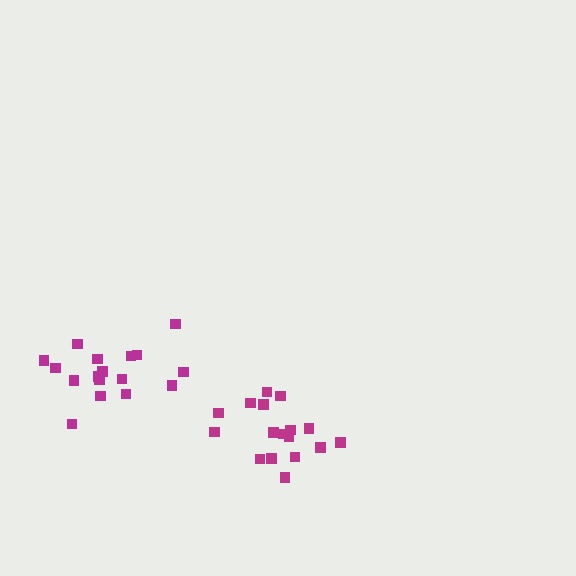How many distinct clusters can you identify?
There are 2 distinct clusters.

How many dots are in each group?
Group 1: 17 dots, Group 2: 17 dots (34 total).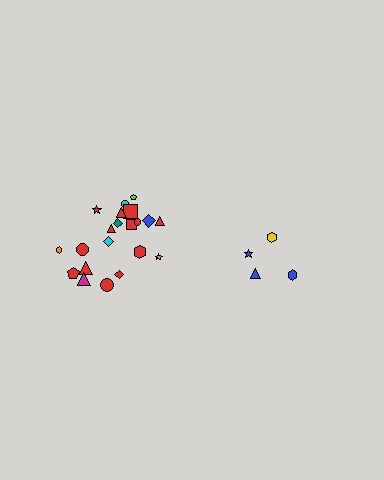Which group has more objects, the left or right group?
The left group.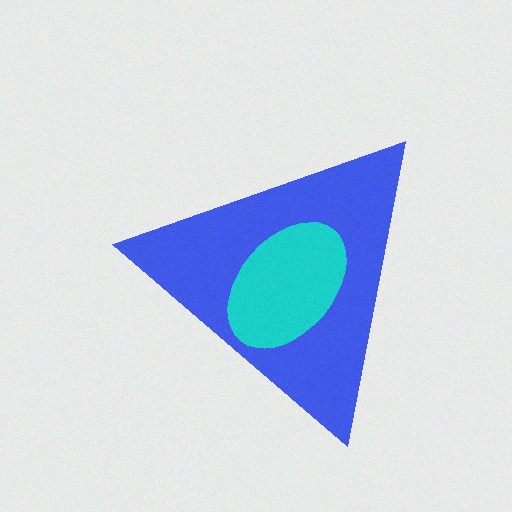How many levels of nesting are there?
2.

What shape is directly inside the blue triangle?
The cyan ellipse.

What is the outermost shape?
The blue triangle.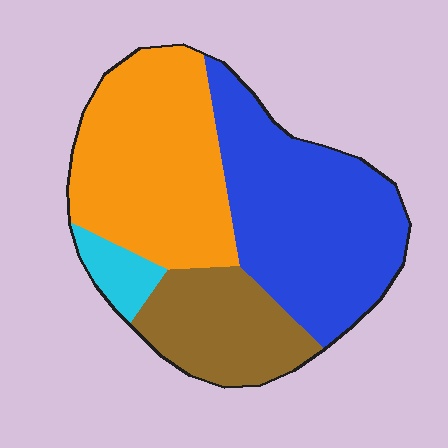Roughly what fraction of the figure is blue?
Blue takes up between a third and a half of the figure.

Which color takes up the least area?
Cyan, at roughly 5%.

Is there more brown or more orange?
Orange.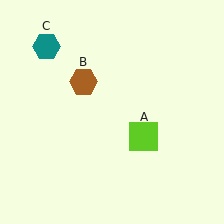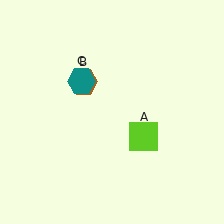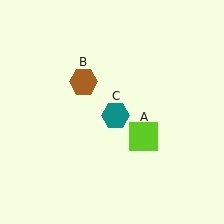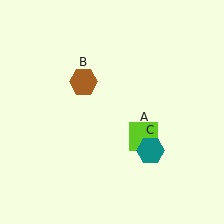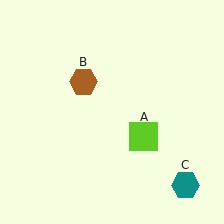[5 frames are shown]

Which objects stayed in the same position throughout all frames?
Lime square (object A) and brown hexagon (object B) remained stationary.